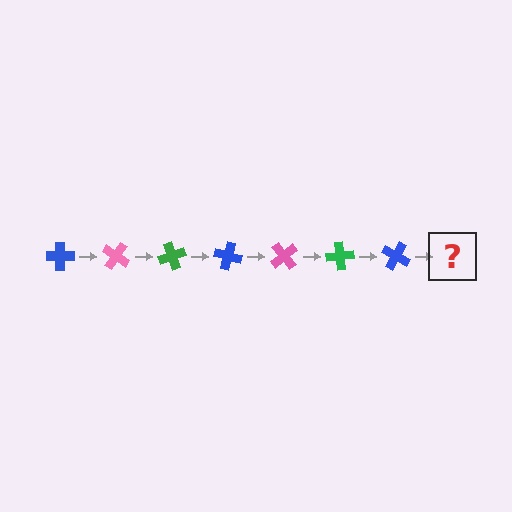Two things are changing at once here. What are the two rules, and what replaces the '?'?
The two rules are that it rotates 35 degrees each step and the color cycles through blue, pink, and green. The '?' should be a pink cross, rotated 245 degrees from the start.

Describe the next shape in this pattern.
It should be a pink cross, rotated 245 degrees from the start.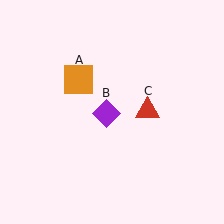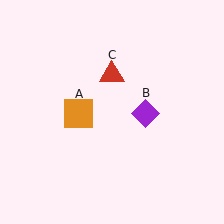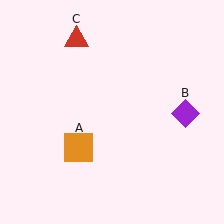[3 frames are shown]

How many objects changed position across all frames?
3 objects changed position: orange square (object A), purple diamond (object B), red triangle (object C).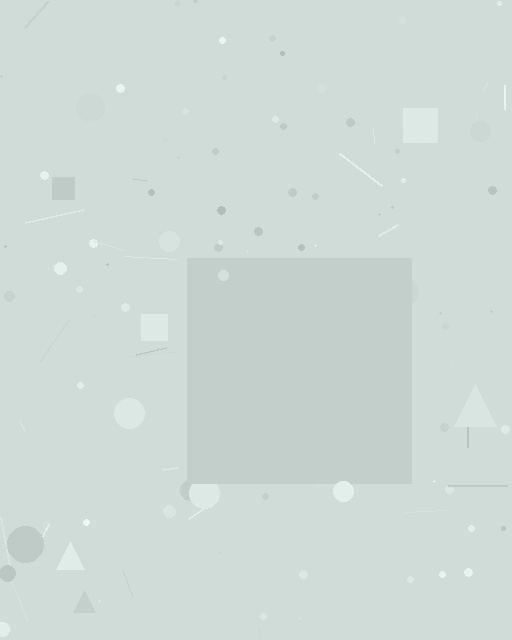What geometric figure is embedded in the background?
A square is embedded in the background.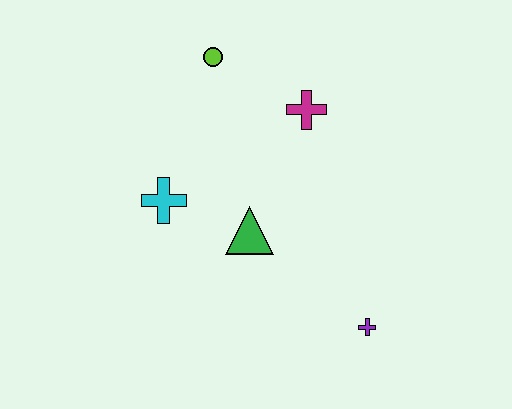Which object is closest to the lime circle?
The magenta cross is closest to the lime circle.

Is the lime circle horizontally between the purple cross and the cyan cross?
Yes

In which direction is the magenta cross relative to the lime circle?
The magenta cross is to the right of the lime circle.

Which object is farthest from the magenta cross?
The purple cross is farthest from the magenta cross.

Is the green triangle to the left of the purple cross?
Yes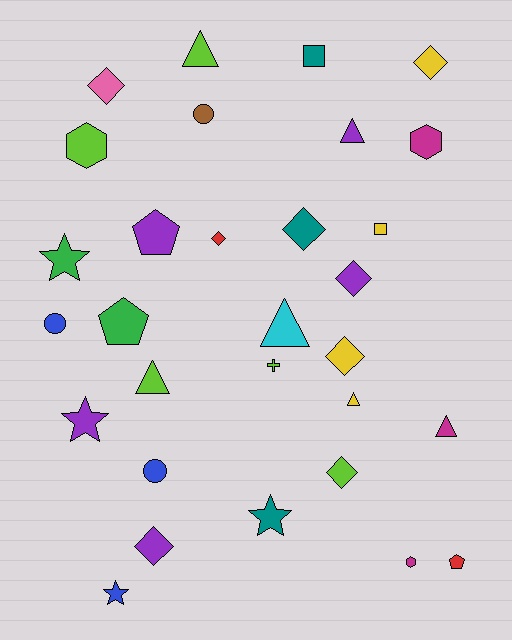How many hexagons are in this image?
There are 3 hexagons.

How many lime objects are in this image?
There are 5 lime objects.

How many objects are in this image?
There are 30 objects.